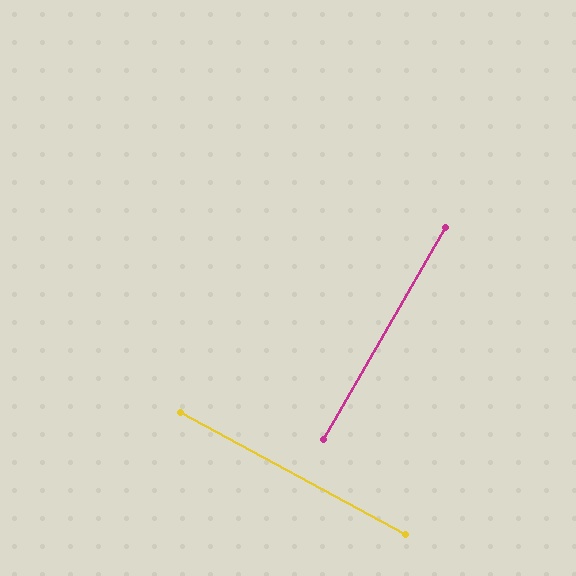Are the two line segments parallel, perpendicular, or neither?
Perpendicular — they meet at approximately 89°.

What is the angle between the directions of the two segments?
Approximately 89 degrees.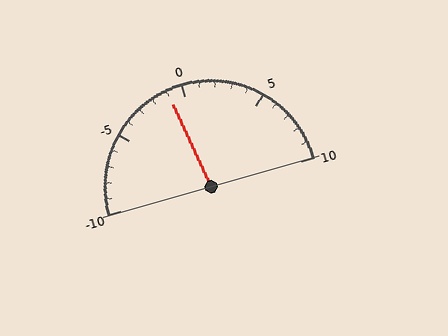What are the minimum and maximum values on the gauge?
The gauge ranges from -10 to 10.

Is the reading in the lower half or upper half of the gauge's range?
The reading is in the lower half of the range (-10 to 10).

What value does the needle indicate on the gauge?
The needle indicates approximately -1.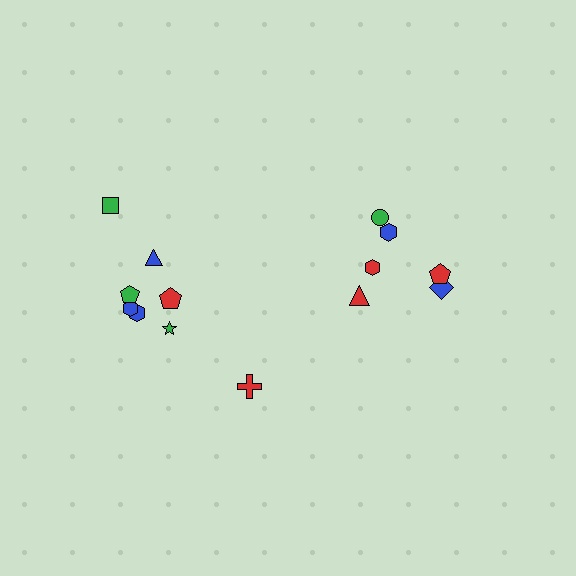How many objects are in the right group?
There are 6 objects.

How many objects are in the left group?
There are 8 objects.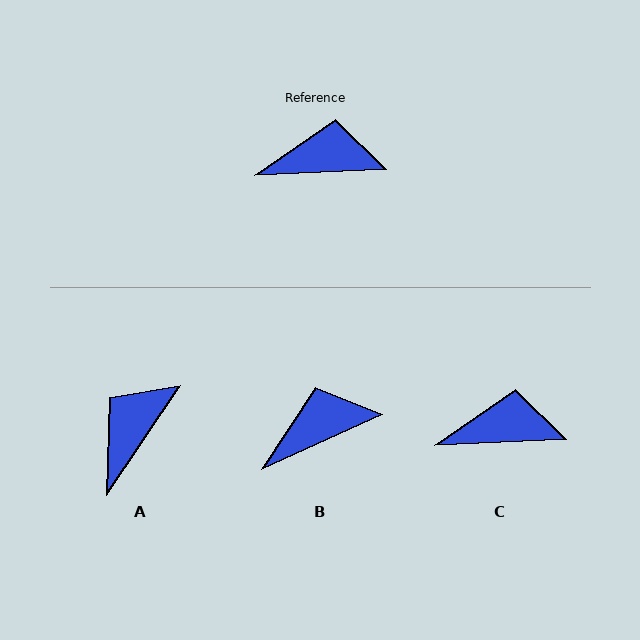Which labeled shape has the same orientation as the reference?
C.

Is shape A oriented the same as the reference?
No, it is off by about 54 degrees.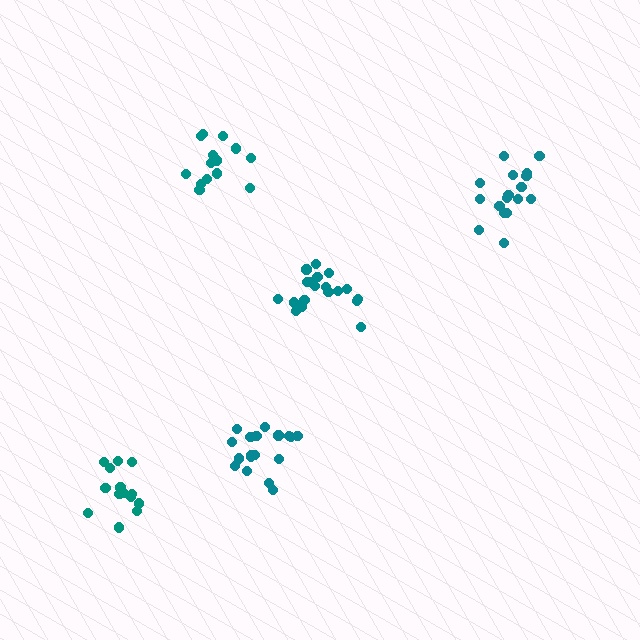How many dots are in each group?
Group 1: 19 dots, Group 2: 14 dots, Group 3: 17 dots, Group 4: 14 dots, Group 5: 18 dots (82 total).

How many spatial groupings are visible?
There are 5 spatial groupings.